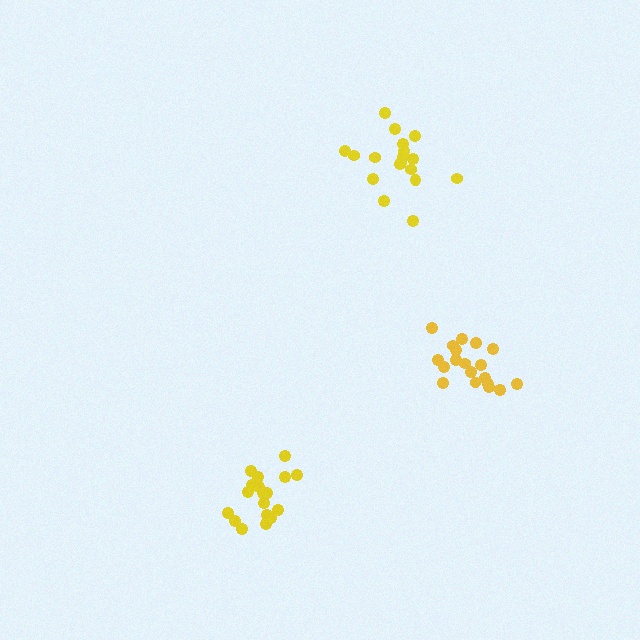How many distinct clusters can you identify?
There are 3 distinct clusters.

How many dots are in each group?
Group 1: 18 dots, Group 2: 18 dots, Group 3: 19 dots (55 total).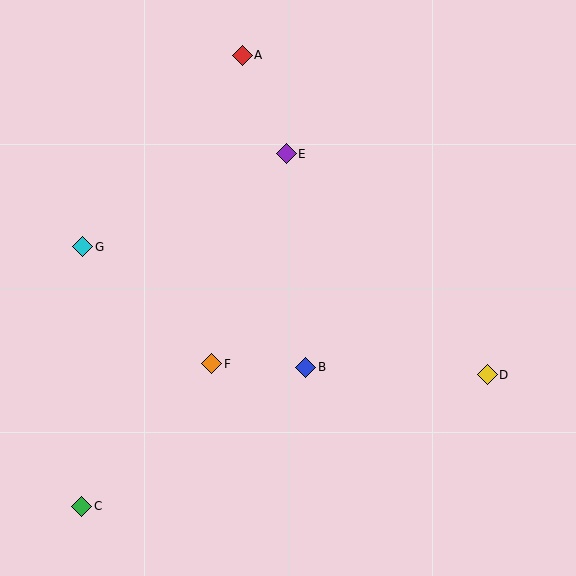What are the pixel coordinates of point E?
Point E is at (286, 154).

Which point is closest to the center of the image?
Point B at (306, 367) is closest to the center.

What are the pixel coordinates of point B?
Point B is at (306, 367).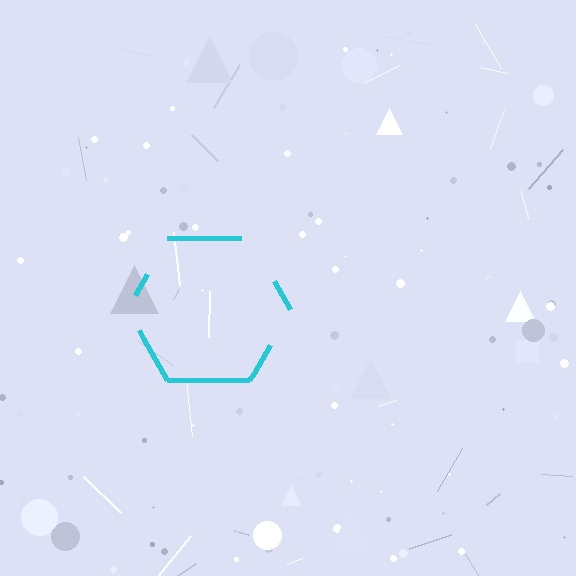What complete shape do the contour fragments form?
The contour fragments form a hexagon.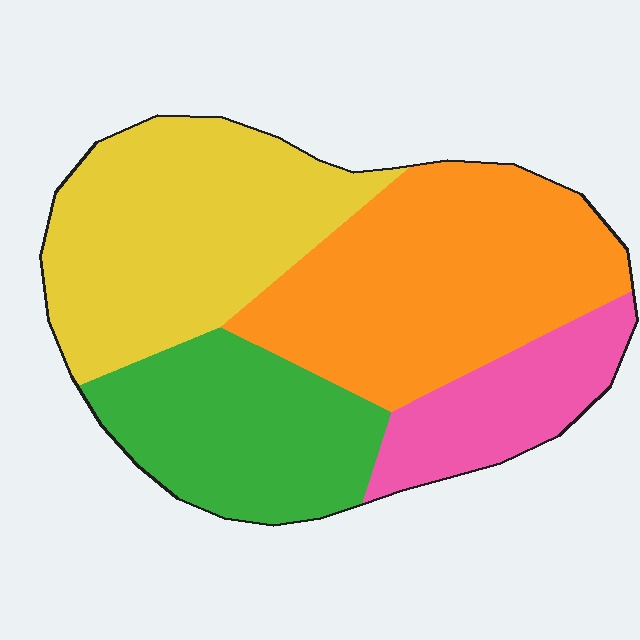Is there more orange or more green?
Orange.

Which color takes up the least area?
Pink, at roughly 15%.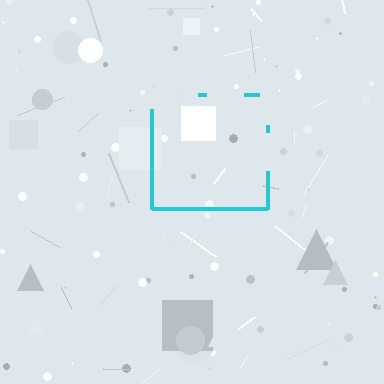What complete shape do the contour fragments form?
The contour fragments form a square.